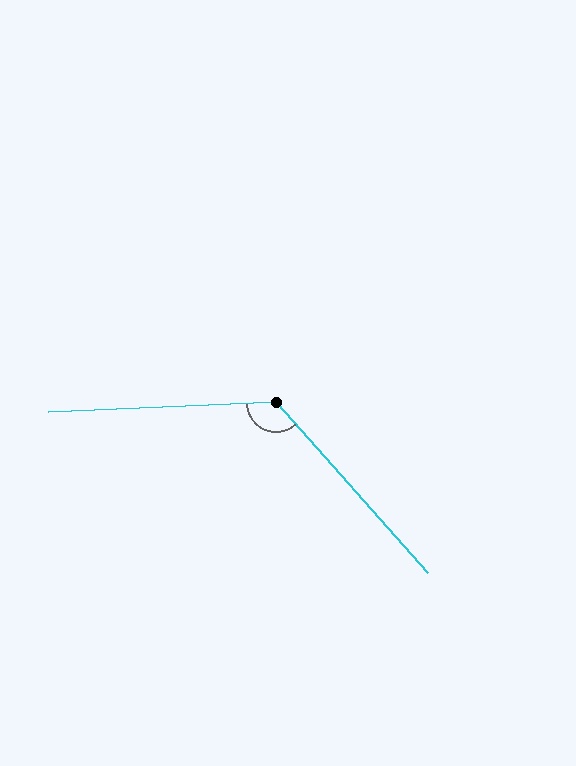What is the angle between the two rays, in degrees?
Approximately 129 degrees.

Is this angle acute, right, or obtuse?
It is obtuse.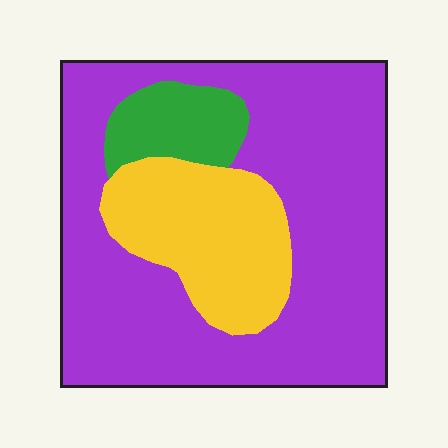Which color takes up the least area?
Green, at roughly 10%.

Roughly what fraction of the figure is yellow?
Yellow covers about 20% of the figure.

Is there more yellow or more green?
Yellow.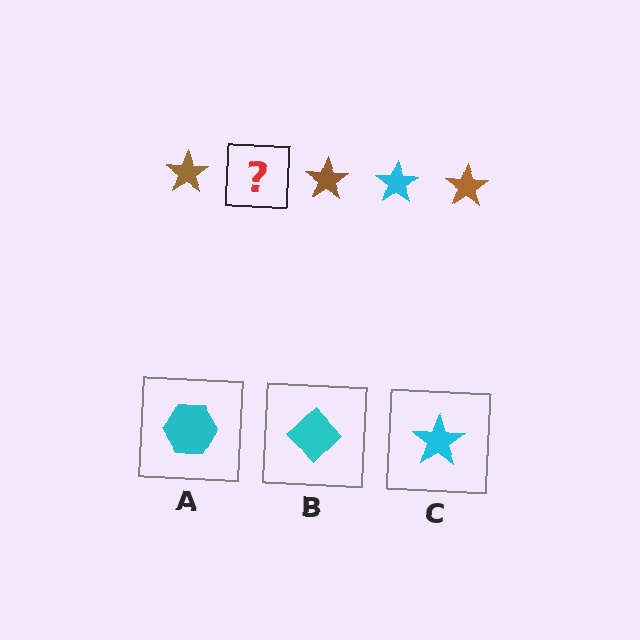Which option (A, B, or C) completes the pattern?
C.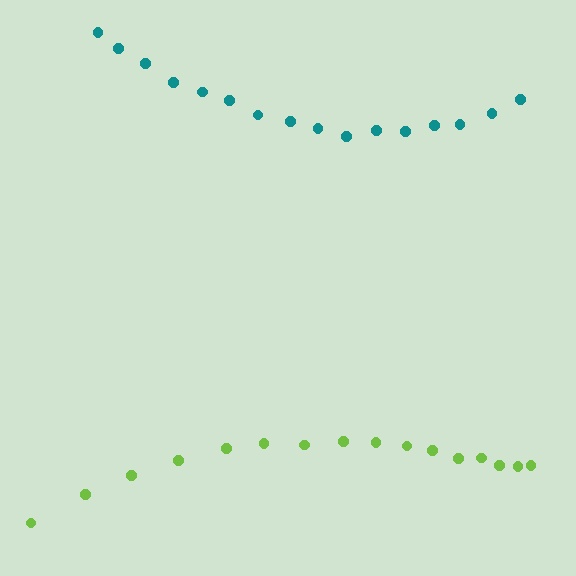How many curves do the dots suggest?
There are 2 distinct paths.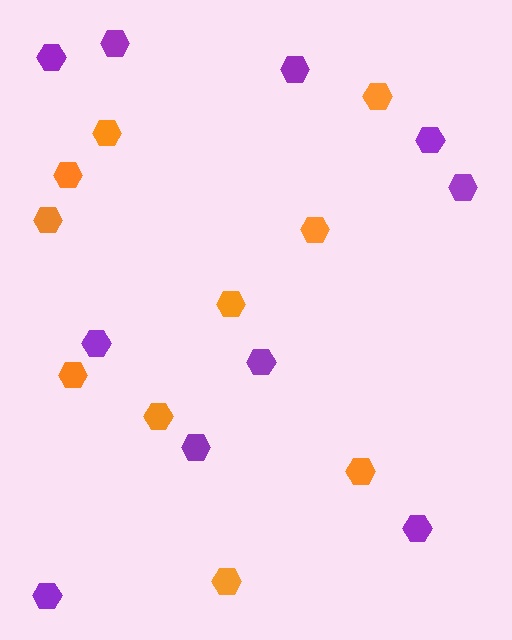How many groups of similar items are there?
There are 2 groups: one group of orange hexagons (10) and one group of purple hexagons (10).